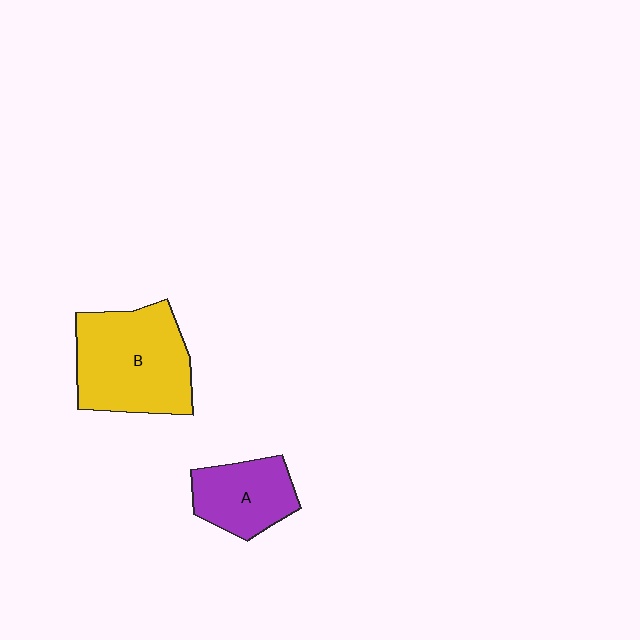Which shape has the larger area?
Shape B (yellow).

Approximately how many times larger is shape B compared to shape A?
Approximately 1.7 times.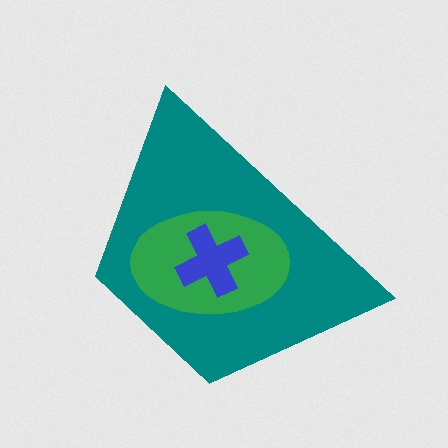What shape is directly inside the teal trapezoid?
The green ellipse.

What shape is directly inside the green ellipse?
The blue cross.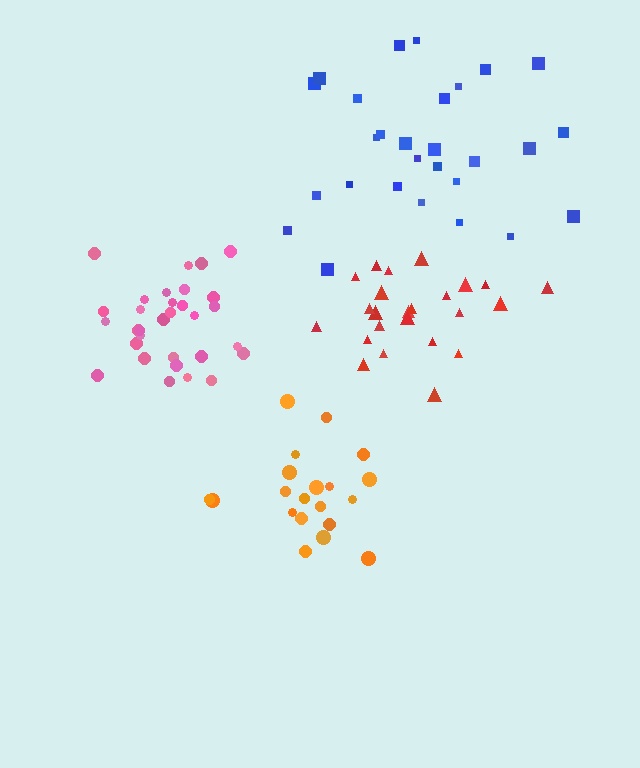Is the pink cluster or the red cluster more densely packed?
Pink.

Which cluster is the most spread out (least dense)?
Blue.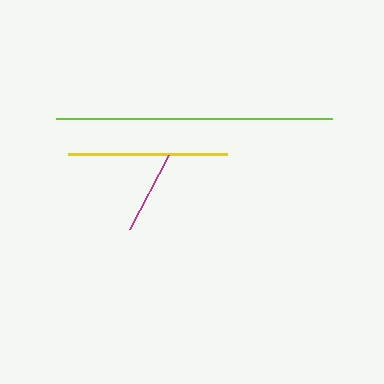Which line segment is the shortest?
The magenta line is the shortest at approximately 83 pixels.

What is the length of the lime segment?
The lime segment is approximately 276 pixels long.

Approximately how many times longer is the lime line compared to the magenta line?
The lime line is approximately 3.3 times the length of the magenta line.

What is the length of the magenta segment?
The magenta segment is approximately 83 pixels long.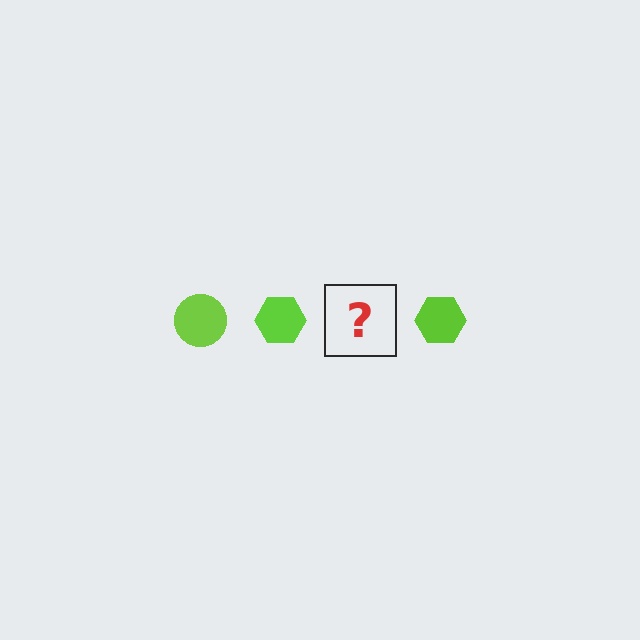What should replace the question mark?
The question mark should be replaced with a lime circle.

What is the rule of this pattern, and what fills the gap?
The rule is that the pattern cycles through circle, hexagon shapes in lime. The gap should be filled with a lime circle.